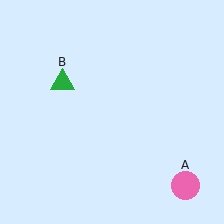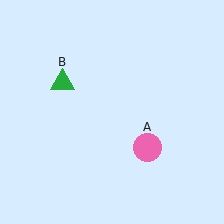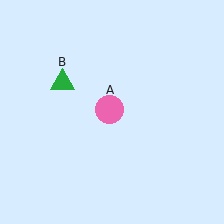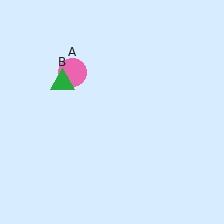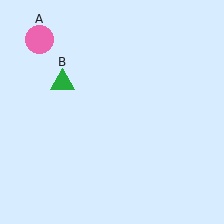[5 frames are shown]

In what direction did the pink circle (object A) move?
The pink circle (object A) moved up and to the left.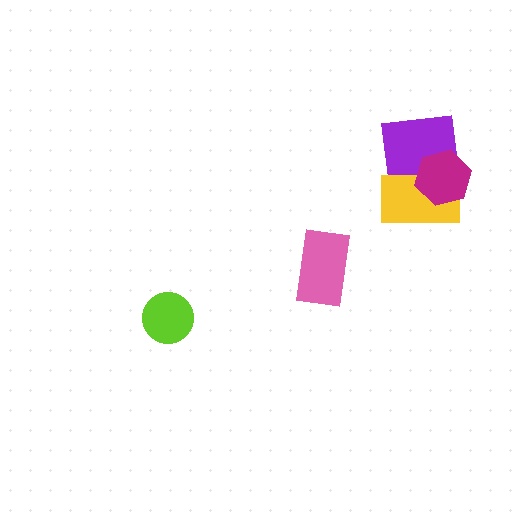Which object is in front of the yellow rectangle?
The magenta hexagon is in front of the yellow rectangle.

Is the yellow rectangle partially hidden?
Yes, it is partially covered by another shape.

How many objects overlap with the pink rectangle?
0 objects overlap with the pink rectangle.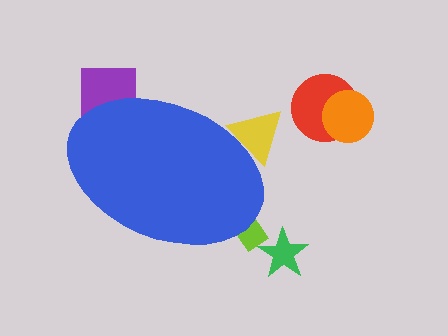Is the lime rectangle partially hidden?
Yes, the lime rectangle is partially hidden behind the blue ellipse.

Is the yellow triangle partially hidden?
Yes, the yellow triangle is partially hidden behind the blue ellipse.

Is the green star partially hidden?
No, the green star is fully visible.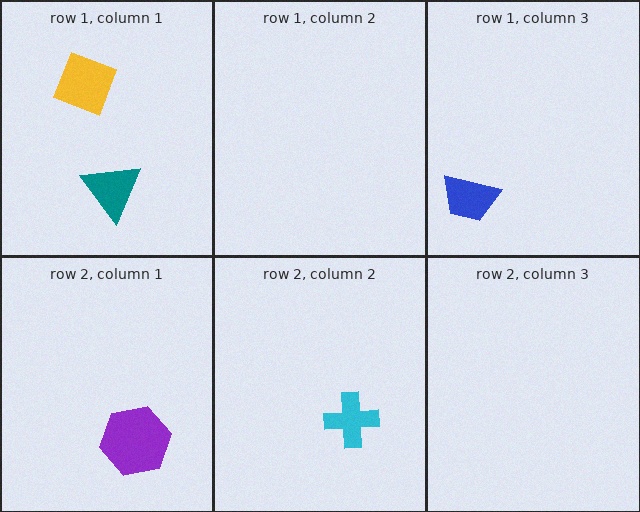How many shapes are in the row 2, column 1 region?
1.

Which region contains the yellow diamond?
The row 1, column 1 region.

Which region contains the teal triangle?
The row 1, column 1 region.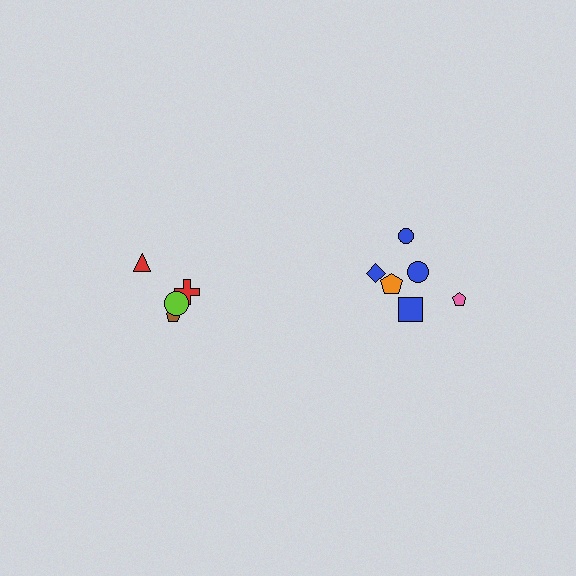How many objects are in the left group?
There are 4 objects.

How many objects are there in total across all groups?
There are 10 objects.